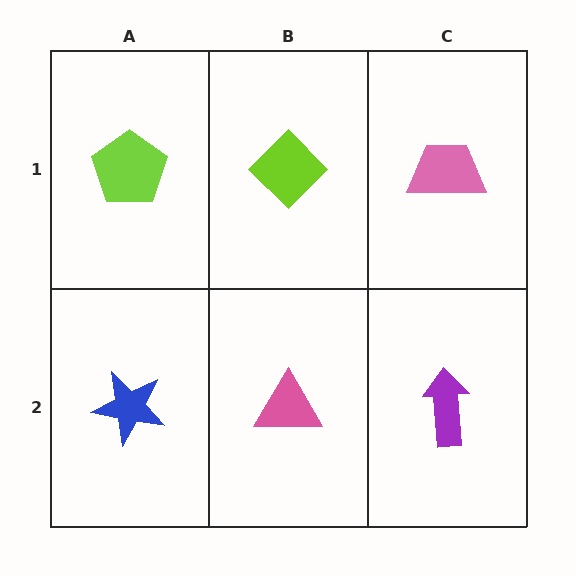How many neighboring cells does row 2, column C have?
2.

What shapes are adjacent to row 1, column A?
A blue star (row 2, column A), a lime diamond (row 1, column B).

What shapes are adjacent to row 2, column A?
A lime pentagon (row 1, column A), a pink triangle (row 2, column B).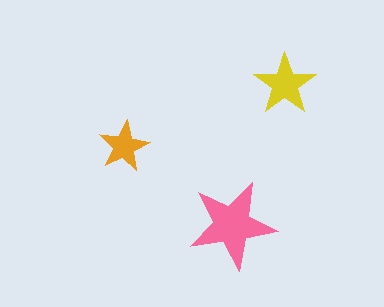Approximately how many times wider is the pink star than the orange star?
About 1.5 times wider.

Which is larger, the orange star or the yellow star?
The yellow one.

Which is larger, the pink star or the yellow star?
The pink one.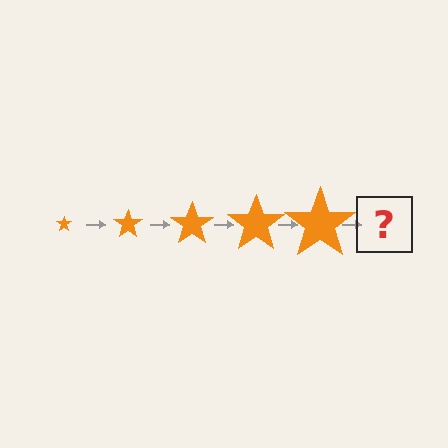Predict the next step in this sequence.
The next step is an orange star, larger than the previous one.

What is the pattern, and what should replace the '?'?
The pattern is that the star gets progressively larger each step. The '?' should be an orange star, larger than the previous one.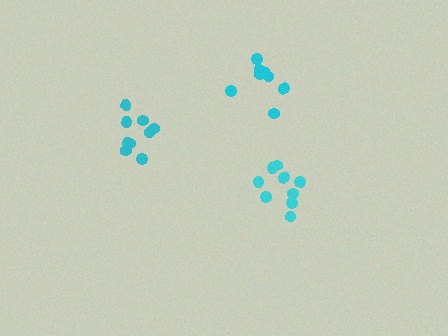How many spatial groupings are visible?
There are 3 spatial groupings.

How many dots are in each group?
Group 1: 9 dots, Group 2: 9 dots, Group 3: 8 dots (26 total).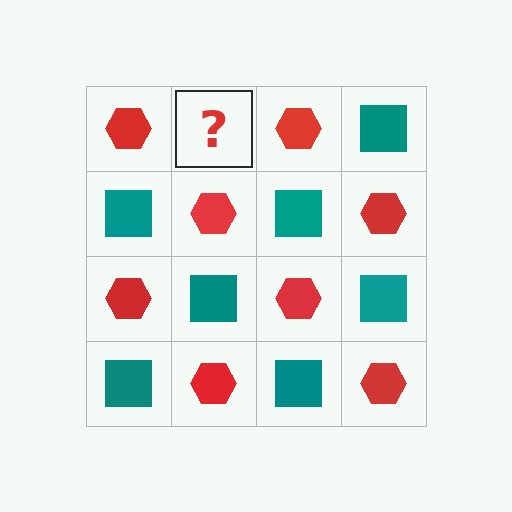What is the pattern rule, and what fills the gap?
The rule is that it alternates red hexagon and teal square in a checkerboard pattern. The gap should be filled with a teal square.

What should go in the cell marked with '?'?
The missing cell should contain a teal square.